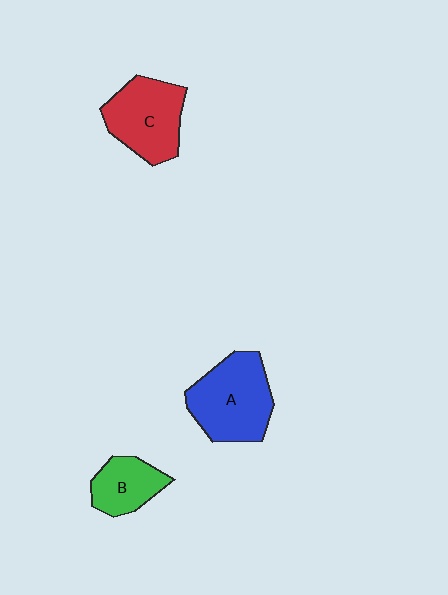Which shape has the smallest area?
Shape B (green).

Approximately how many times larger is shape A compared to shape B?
Approximately 1.8 times.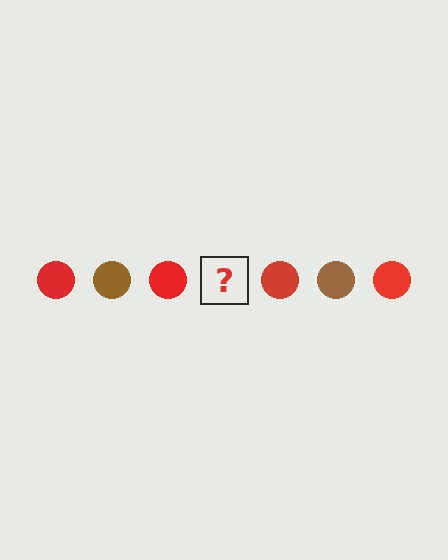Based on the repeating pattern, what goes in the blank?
The blank should be a brown circle.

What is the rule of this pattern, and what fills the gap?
The rule is that the pattern cycles through red, brown circles. The gap should be filled with a brown circle.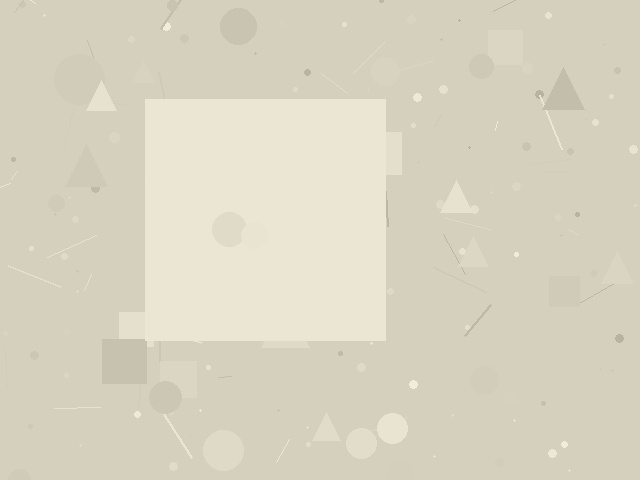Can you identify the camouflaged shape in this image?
The camouflaged shape is a square.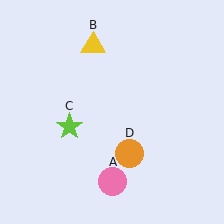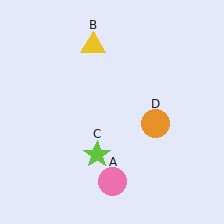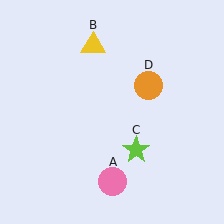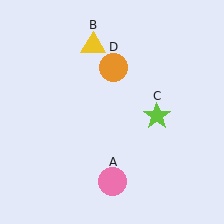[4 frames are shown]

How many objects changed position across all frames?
2 objects changed position: lime star (object C), orange circle (object D).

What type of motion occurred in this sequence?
The lime star (object C), orange circle (object D) rotated counterclockwise around the center of the scene.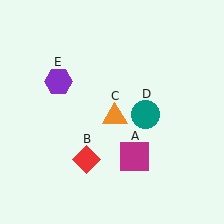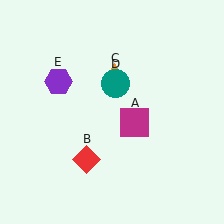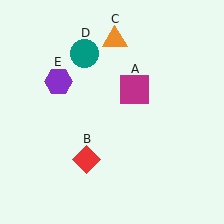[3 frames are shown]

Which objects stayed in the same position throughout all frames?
Red diamond (object B) and purple hexagon (object E) remained stationary.